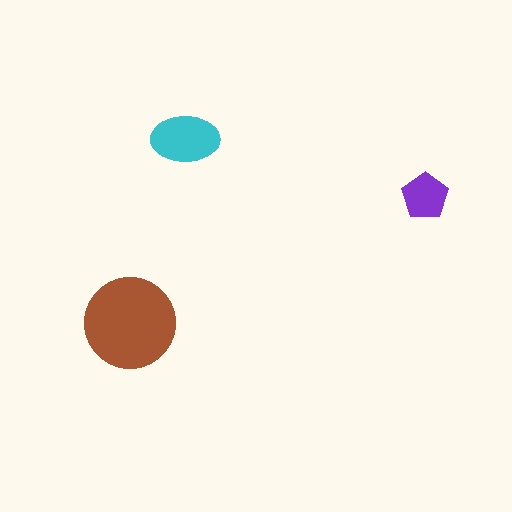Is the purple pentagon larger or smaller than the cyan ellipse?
Smaller.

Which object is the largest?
The brown circle.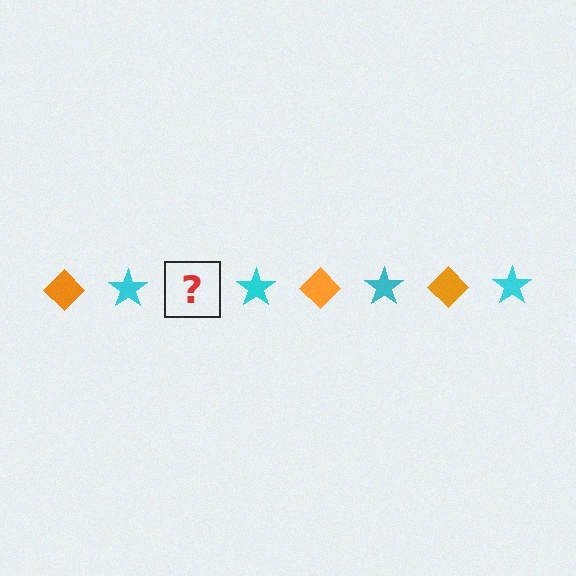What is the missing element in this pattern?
The missing element is an orange diamond.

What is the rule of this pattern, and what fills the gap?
The rule is that the pattern alternates between orange diamond and cyan star. The gap should be filled with an orange diamond.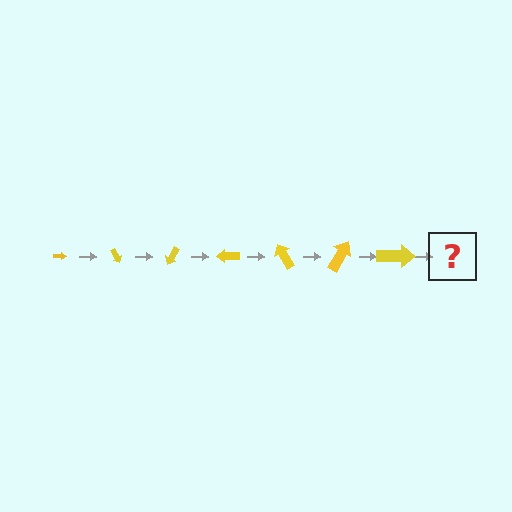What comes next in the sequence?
The next element should be an arrow, larger than the previous one and rotated 420 degrees from the start.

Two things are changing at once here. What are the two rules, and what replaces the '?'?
The two rules are that the arrow grows larger each step and it rotates 60 degrees each step. The '?' should be an arrow, larger than the previous one and rotated 420 degrees from the start.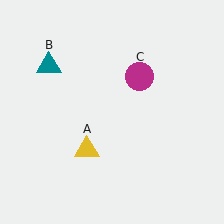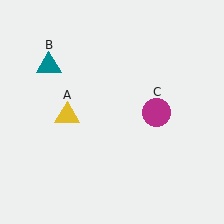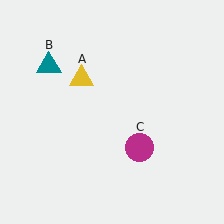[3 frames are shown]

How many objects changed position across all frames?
2 objects changed position: yellow triangle (object A), magenta circle (object C).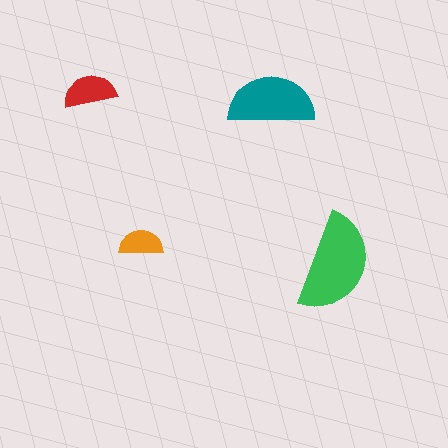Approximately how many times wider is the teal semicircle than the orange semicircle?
About 2 times wider.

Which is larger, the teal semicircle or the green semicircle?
The green one.